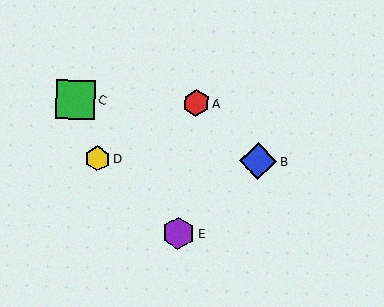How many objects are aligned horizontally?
2 objects (A, C) are aligned horizontally.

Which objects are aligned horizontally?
Objects A, C are aligned horizontally.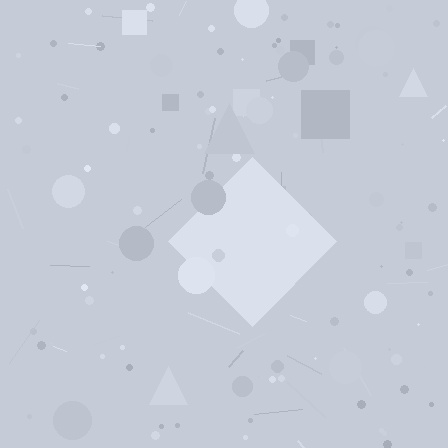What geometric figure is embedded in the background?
A diamond is embedded in the background.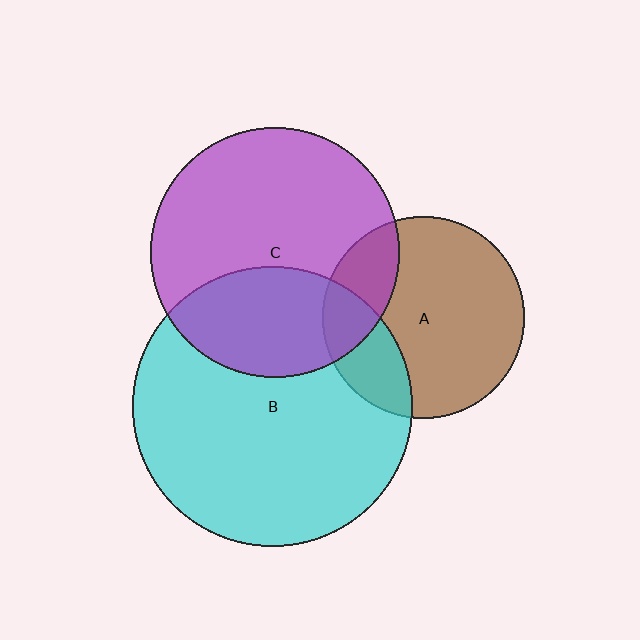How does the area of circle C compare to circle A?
Approximately 1.5 times.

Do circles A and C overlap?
Yes.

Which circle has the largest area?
Circle B (cyan).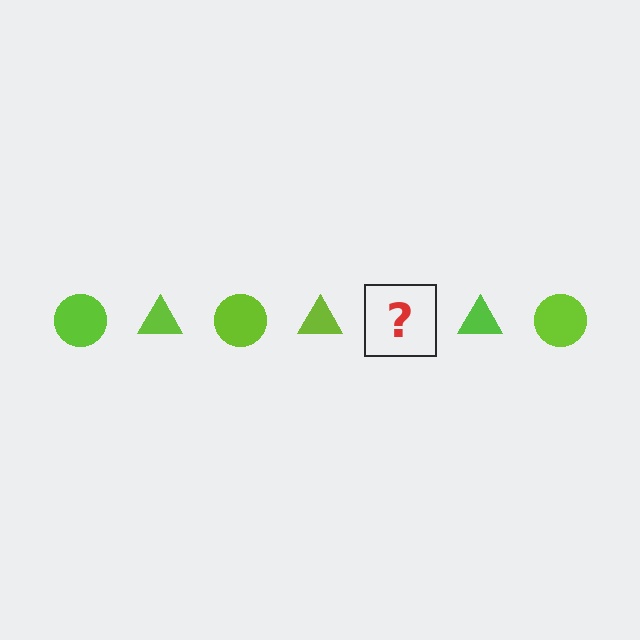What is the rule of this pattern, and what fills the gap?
The rule is that the pattern cycles through circle, triangle shapes in lime. The gap should be filled with a lime circle.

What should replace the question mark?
The question mark should be replaced with a lime circle.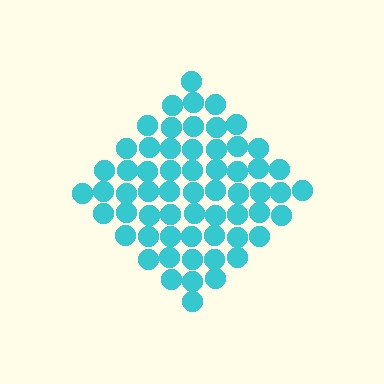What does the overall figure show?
The overall figure shows a diamond.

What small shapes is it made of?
It is made of small circles.